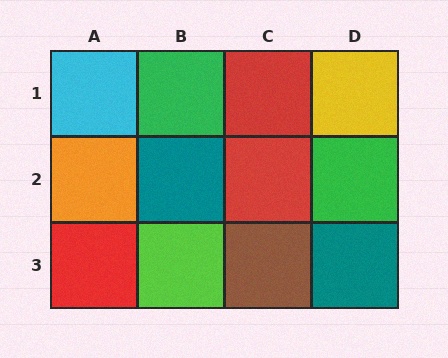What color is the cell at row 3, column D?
Teal.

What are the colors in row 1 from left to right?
Cyan, green, red, yellow.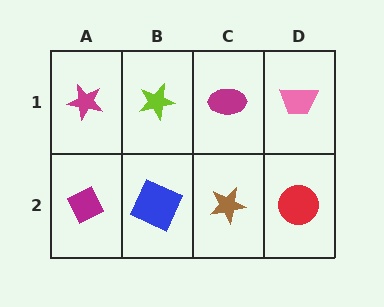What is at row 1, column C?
A magenta ellipse.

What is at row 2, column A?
A magenta diamond.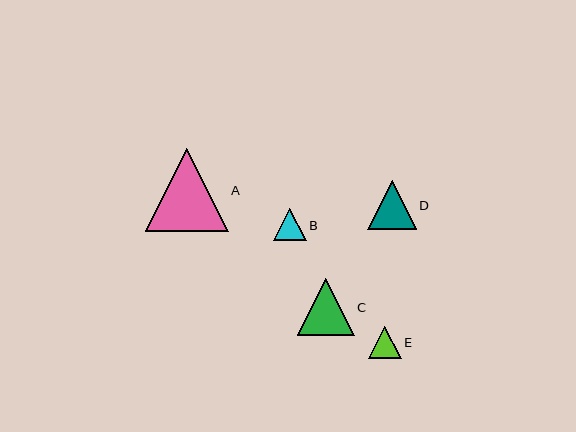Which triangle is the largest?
Triangle A is the largest with a size of approximately 83 pixels.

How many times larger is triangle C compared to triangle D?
Triangle C is approximately 1.2 times the size of triangle D.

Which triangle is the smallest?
Triangle E is the smallest with a size of approximately 33 pixels.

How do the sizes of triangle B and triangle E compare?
Triangle B and triangle E are approximately the same size.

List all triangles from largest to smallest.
From largest to smallest: A, C, D, B, E.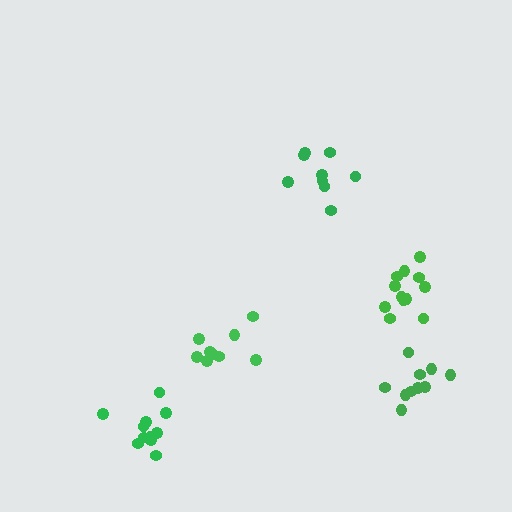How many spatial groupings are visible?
There are 5 spatial groupings.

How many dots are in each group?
Group 1: 12 dots, Group 2: 10 dots, Group 3: 9 dots, Group 4: 11 dots, Group 5: 9 dots (51 total).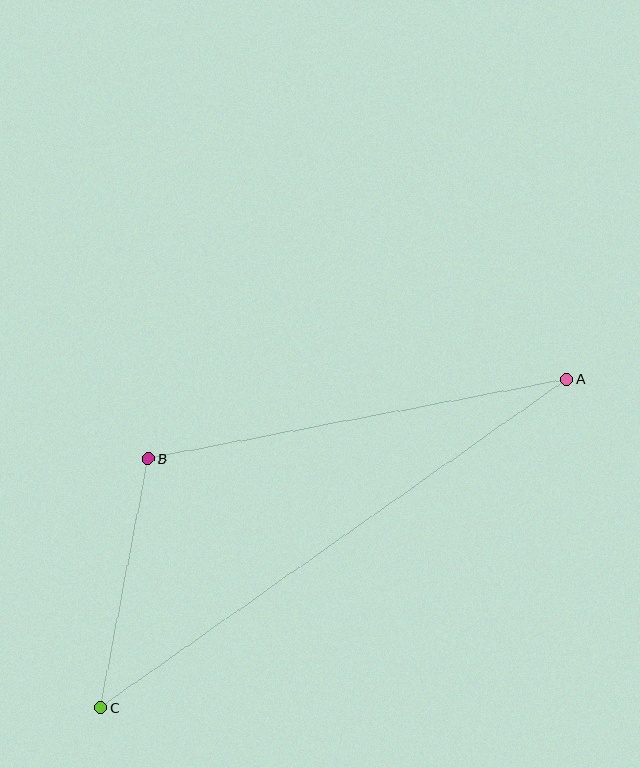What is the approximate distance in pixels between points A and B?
The distance between A and B is approximately 426 pixels.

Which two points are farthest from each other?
Points A and C are farthest from each other.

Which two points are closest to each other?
Points B and C are closest to each other.